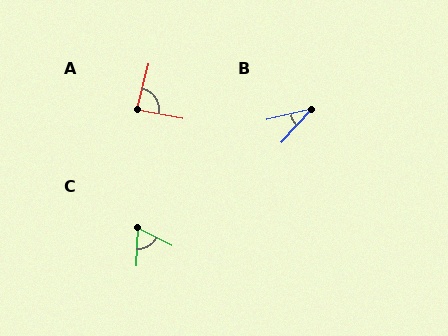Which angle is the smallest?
B, at approximately 34 degrees.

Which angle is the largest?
A, at approximately 86 degrees.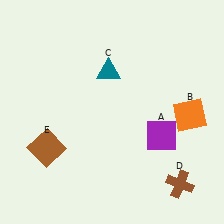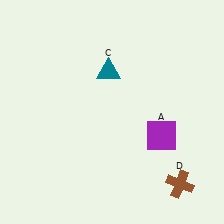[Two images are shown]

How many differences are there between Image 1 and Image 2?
There are 2 differences between the two images.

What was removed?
The orange square (B), the brown square (E) were removed in Image 2.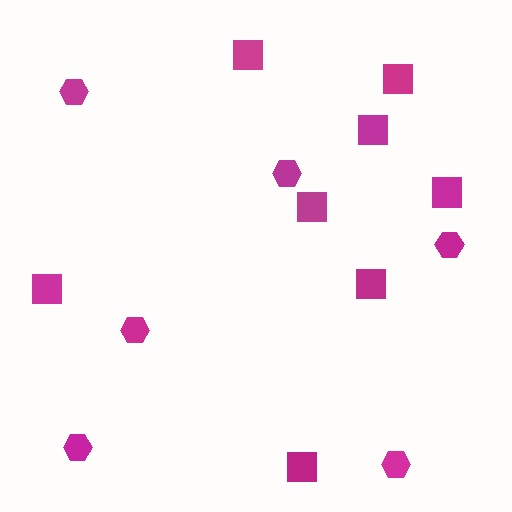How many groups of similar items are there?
There are 2 groups: one group of squares (8) and one group of hexagons (6).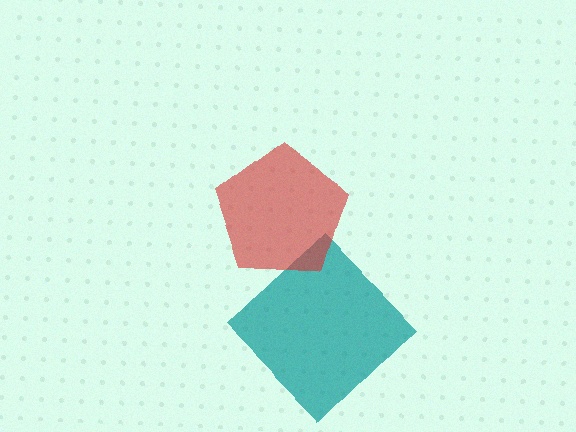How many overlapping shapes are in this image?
There are 2 overlapping shapes in the image.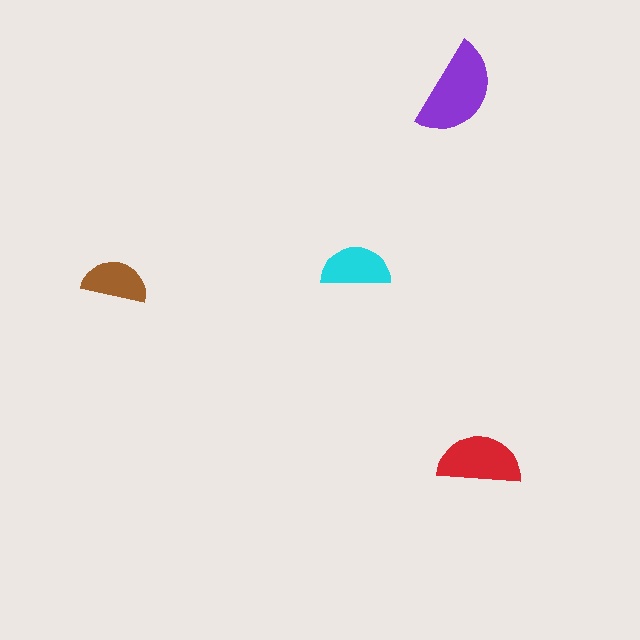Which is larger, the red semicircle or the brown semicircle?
The red one.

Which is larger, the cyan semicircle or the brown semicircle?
The cyan one.